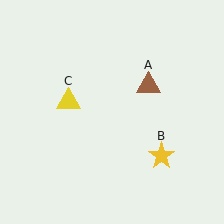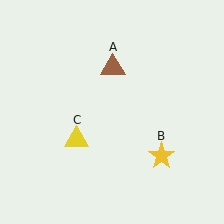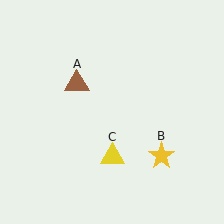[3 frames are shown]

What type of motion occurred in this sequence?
The brown triangle (object A), yellow triangle (object C) rotated counterclockwise around the center of the scene.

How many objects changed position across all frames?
2 objects changed position: brown triangle (object A), yellow triangle (object C).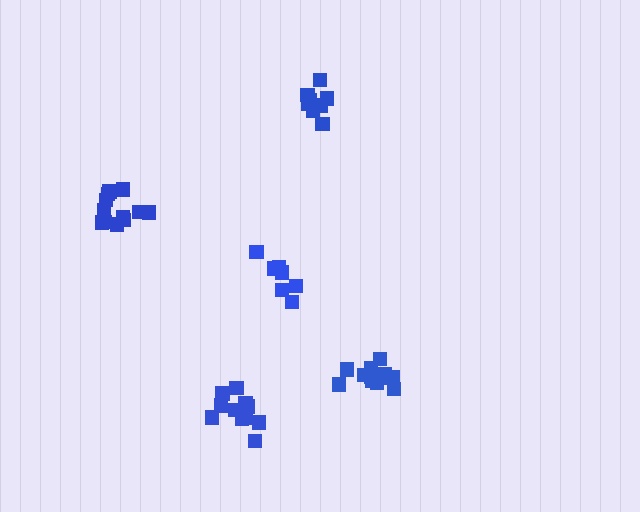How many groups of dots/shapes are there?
There are 5 groups.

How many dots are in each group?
Group 1: 7 dots, Group 2: 8 dots, Group 3: 13 dots, Group 4: 11 dots, Group 5: 12 dots (51 total).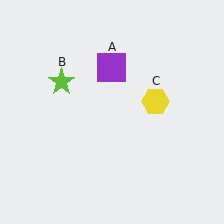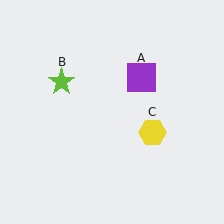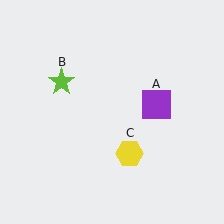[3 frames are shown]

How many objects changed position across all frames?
2 objects changed position: purple square (object A), yellow hexagon (object C).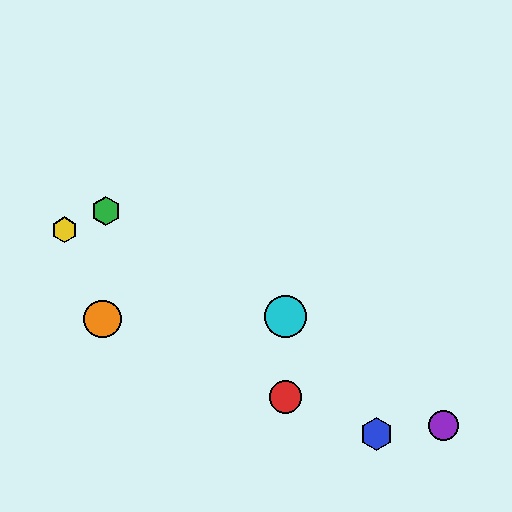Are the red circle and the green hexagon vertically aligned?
No, the red circle is at x≈285 and the green hexagon is at x≈106.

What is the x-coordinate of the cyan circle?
The cyan circle is at x≈285.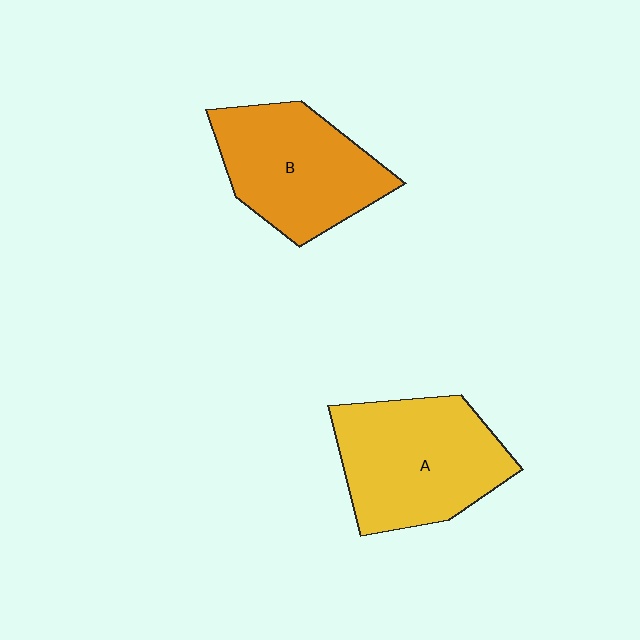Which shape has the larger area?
Shape A (yellow).